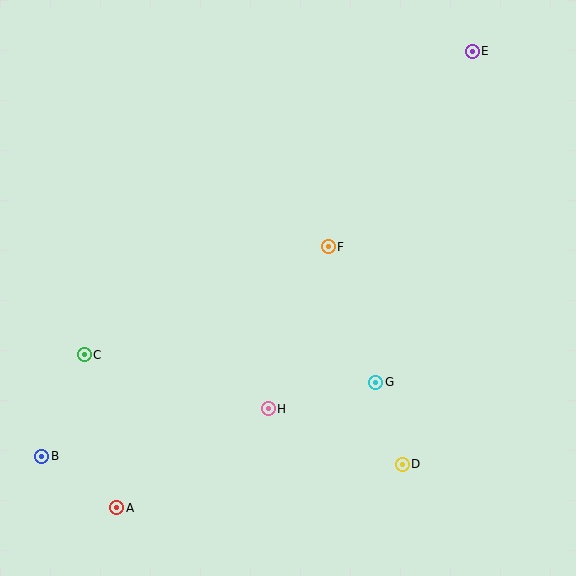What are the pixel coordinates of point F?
Point F is at (328, 247).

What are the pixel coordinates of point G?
Point G is at (376, 382).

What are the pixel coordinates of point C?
Point C is at (84, 355).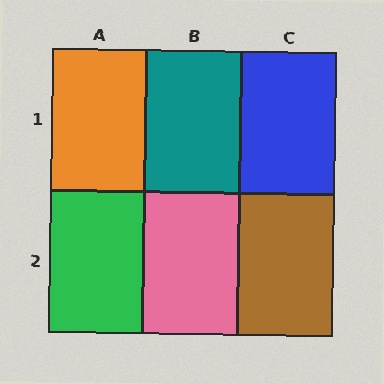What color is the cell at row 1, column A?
Orange.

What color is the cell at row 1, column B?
Teal.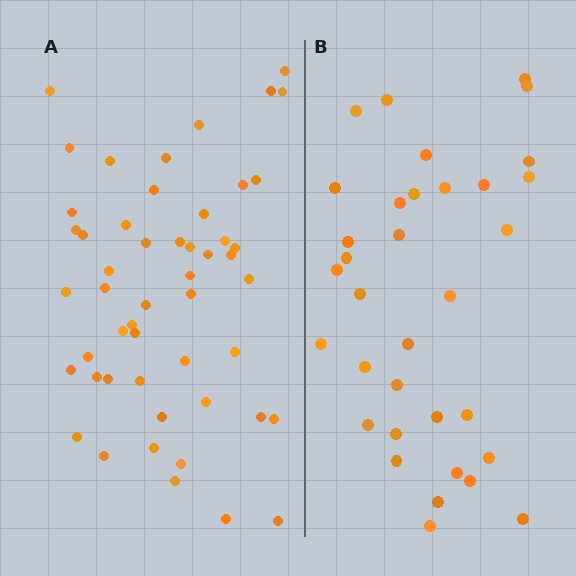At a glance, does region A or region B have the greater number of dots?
Region A (the left region) has more dots.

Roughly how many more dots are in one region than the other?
Region A has approximately 15 more dots than region B.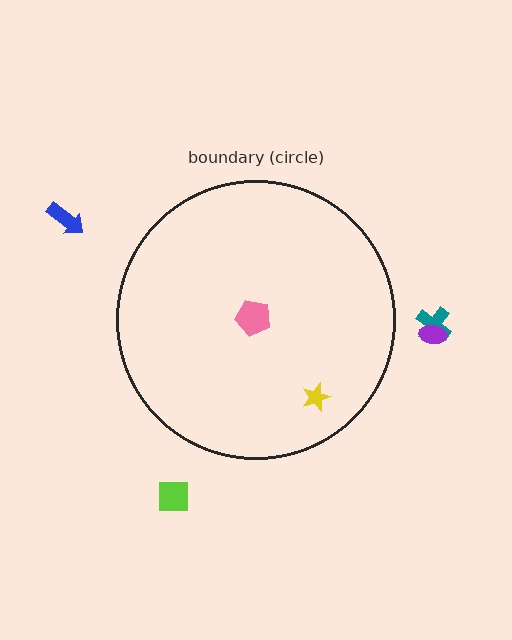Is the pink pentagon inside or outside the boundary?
Inside.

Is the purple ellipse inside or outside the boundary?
Outside.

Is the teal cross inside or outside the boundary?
Outside.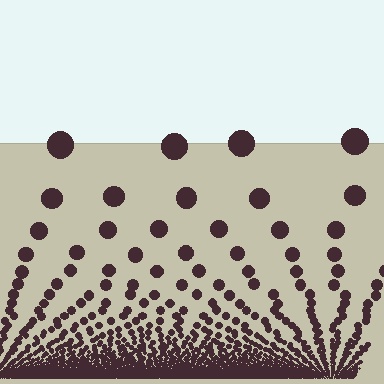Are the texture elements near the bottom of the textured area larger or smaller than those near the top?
Smaller. The gradient is inverted — elements near the bottom are smaller and denser.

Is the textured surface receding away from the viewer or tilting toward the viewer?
The surface appears to tilt toward the viewer. Texture elements get larger and sparser toward the top.